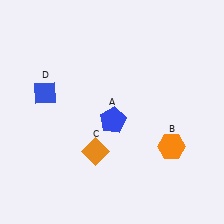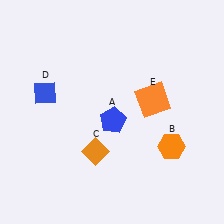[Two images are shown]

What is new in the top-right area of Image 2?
An orange square (E) was added in the top-right area of Image 2.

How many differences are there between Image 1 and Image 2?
There is 1 difference between the two images.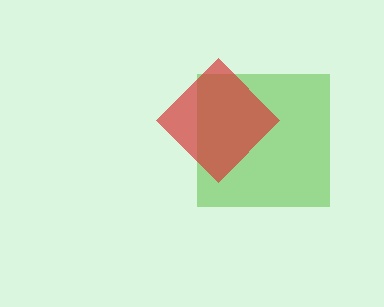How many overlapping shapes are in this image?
There are 2 overlapping shapes in the image.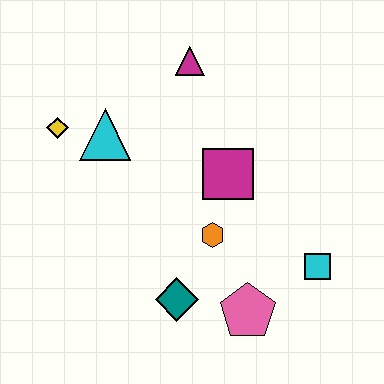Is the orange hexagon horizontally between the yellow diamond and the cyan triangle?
No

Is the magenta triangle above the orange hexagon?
Yes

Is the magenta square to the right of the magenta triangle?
Yes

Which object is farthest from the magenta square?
The yellow diamond is farthest from the magenta square.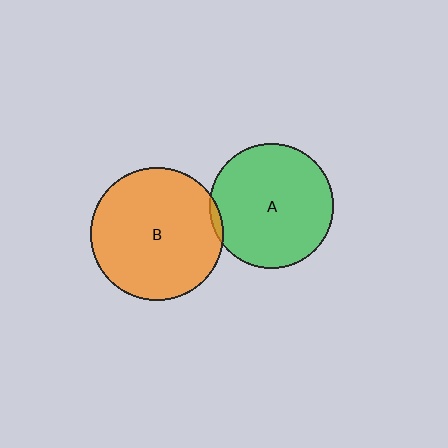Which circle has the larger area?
Circle B (orange).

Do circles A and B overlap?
Yes.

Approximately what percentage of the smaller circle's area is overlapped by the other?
Approximately 5%.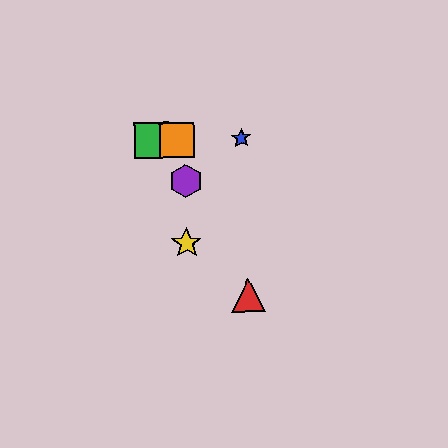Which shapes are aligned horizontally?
The blue star, the green square, the orange square are aligned horizontally.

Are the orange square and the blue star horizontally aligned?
Yes, both are at y≈140.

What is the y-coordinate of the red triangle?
The red triangle is at y≈296.